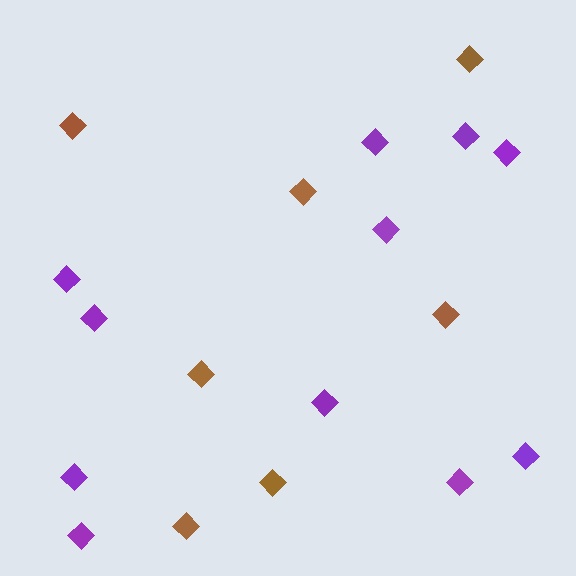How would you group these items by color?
There are 2 groups: one group of purple diamonds (11) and one group of brown diamonds (7).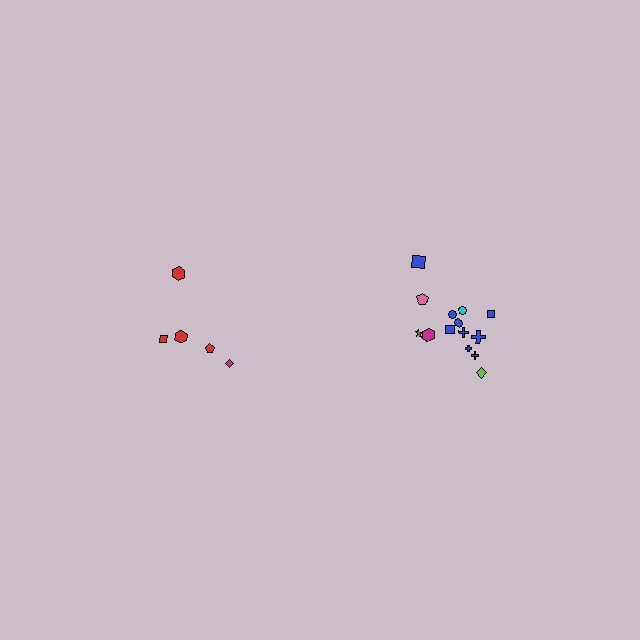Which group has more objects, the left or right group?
The right group.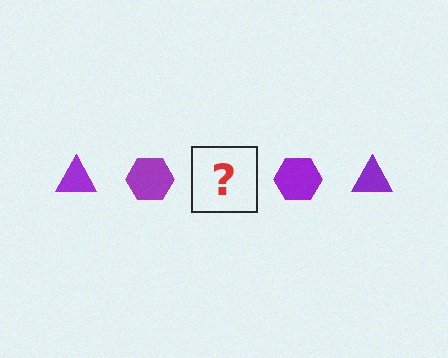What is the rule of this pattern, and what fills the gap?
The rule is that the pattern cycles through triangle, hexagon shapes in purple. The gap should be filled with a purple triangle.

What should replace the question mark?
The question mark should be replaced with a purple triangle.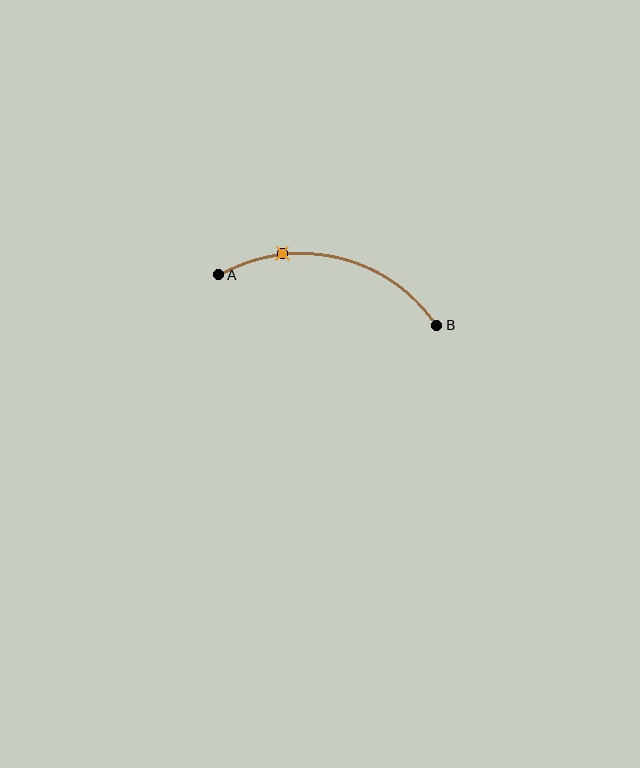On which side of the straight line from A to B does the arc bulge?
The arc bulges above the straight line connecting A and B.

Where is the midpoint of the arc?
The arc midpoint is the point on the curve farthest from the straight line joining A and B. It sits above that line.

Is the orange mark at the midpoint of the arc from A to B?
No. The orange mark lies on the arc but is closer to endpoint A. The arc midpoint would be at the point on the curve equidistant along the arc from both A and B.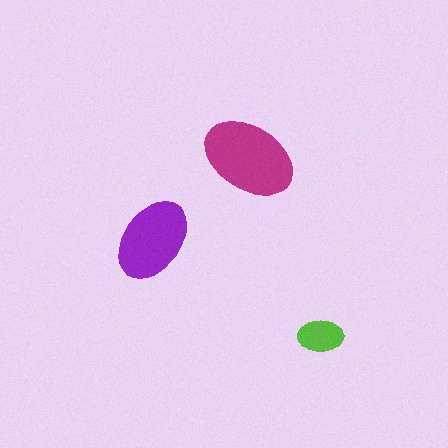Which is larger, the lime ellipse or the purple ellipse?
The purple one.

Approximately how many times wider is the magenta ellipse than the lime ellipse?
About 2 times wider.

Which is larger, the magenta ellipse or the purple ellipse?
The magenta one.